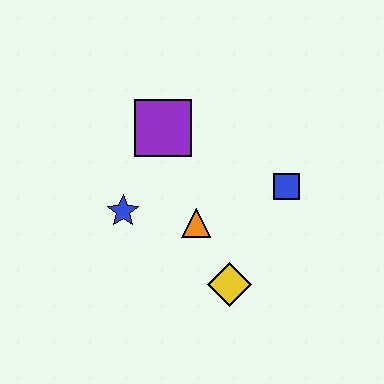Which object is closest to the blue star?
The orange triangle is closest to the blue star.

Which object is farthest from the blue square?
The blue star is farthest from the blue square.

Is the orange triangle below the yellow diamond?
No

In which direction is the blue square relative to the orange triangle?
The blue square is to the right of the orange triangle.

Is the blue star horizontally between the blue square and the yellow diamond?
No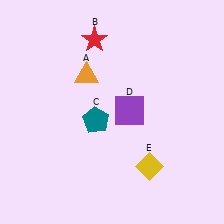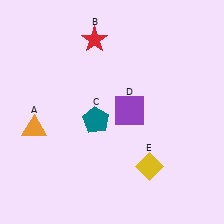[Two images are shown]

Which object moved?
The orange triangle (A) moved left.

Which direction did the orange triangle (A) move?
The orange triangle (A) moved left.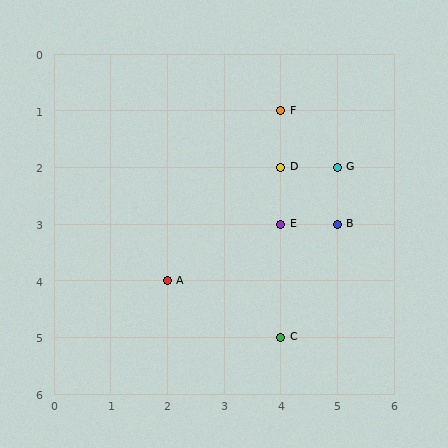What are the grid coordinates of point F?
Point F is at grid coordinates (4, 1).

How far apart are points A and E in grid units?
Points A and E are 2 columns and 1 row apart (about 2.2 grid units diagonally).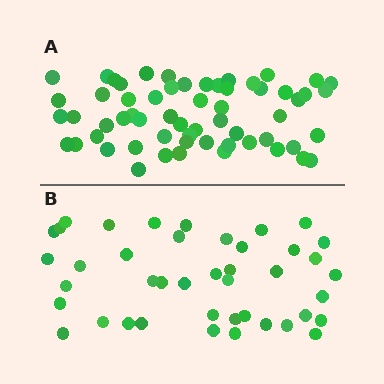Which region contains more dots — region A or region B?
Region A (the top region) has more dots.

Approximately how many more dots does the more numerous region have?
Region A has approximately 20 more dots than region B.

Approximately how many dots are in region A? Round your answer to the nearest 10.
About 60 dots.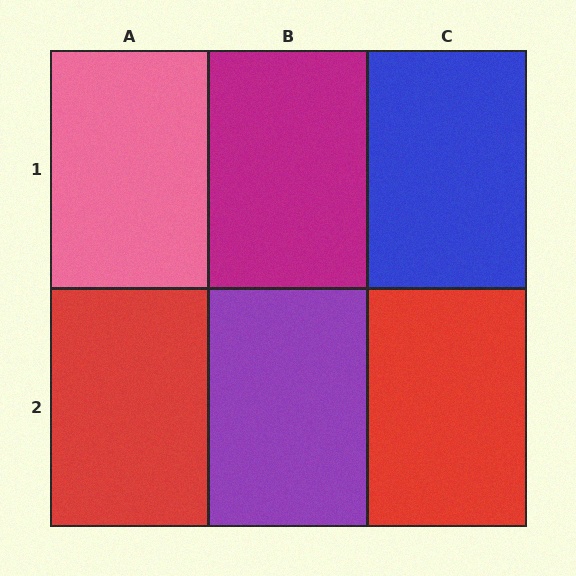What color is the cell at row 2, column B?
Purple.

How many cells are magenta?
1 cell is magenta.